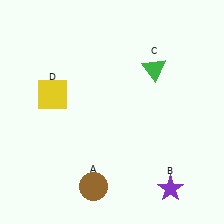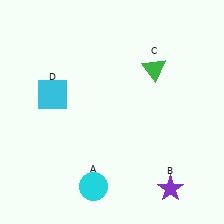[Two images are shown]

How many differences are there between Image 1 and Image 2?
There are 2 differences between the two images.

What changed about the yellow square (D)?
In Image 1, D is yellow. In Image 2, it changed to cyan.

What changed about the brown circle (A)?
In Image 1, A is brown. In Image 2, it changed to cyan.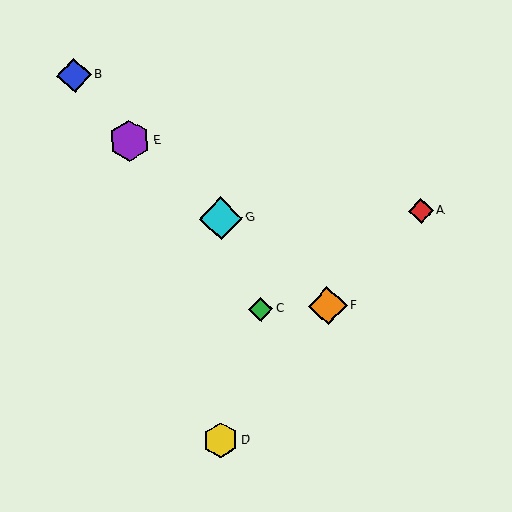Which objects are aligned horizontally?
Objects A, G are aligned horizontally.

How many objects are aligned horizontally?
2 objects (A, G) are aligned horizontally.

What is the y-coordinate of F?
Object F is at y≈306.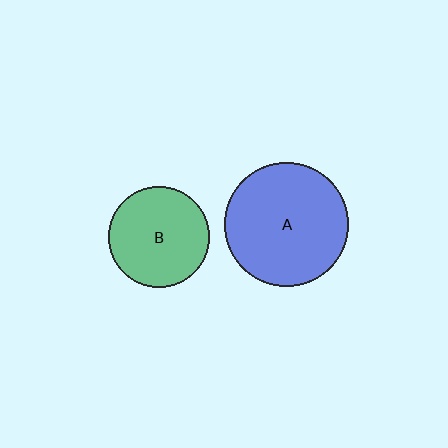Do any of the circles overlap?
No, none of the circles overlap.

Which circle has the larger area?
Circle A (blue).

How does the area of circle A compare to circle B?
Approximately 1.5 times.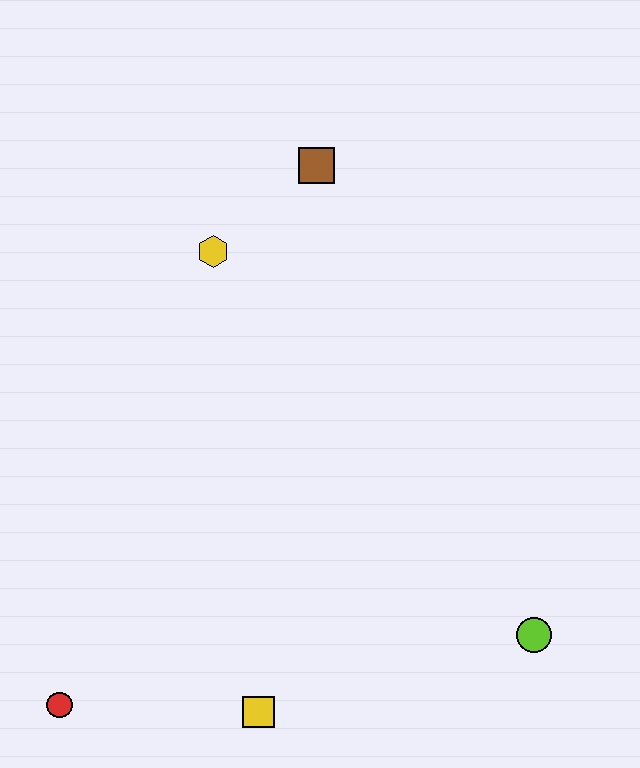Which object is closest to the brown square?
The yellow hexagon is closest to the brown square.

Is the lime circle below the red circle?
No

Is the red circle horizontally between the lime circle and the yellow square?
No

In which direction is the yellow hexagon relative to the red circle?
The yellow hexagon is above the red circle.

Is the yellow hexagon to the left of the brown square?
Yes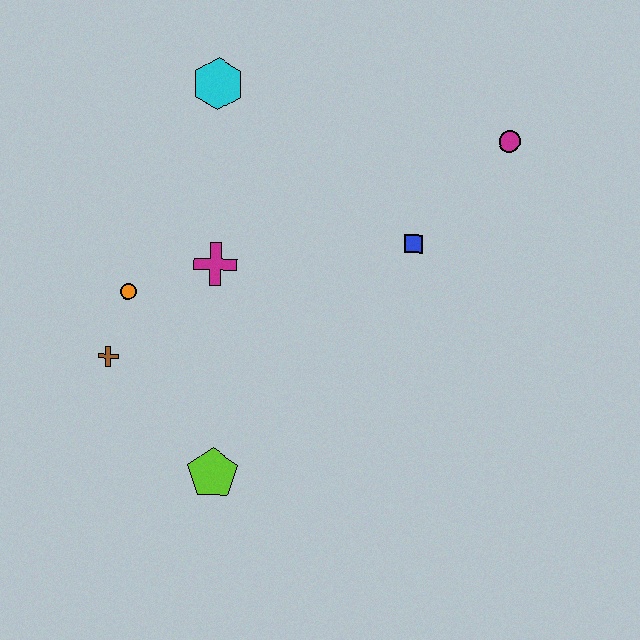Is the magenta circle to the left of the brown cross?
No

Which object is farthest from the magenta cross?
The magenta circle is farthest from the magenta cross.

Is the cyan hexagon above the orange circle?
Yes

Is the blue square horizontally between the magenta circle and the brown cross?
Yes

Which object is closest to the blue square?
The magenta circle is closest to the blue square.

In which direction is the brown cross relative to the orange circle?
The brown cross is below the orange circle.